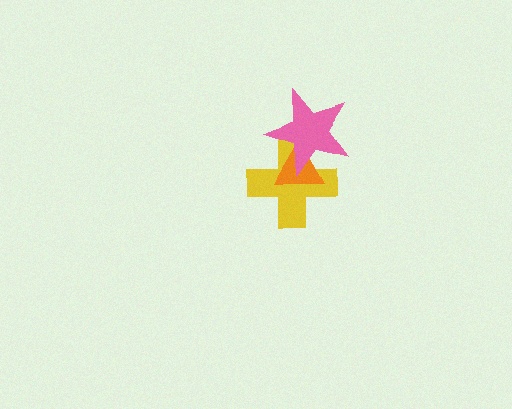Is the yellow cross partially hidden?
Yes, it is partially covered by another shape.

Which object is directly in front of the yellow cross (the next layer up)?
The orange triangle is directly in front of the yellow cross.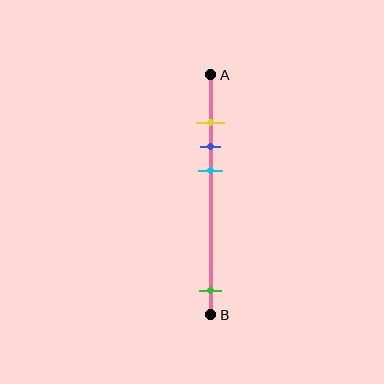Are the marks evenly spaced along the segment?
No, the marks are not evenly spaced.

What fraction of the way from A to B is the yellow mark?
The yellow mark is approximately 20% (0.2) of the way from A to B.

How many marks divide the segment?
There are 4 marks dividing the segment.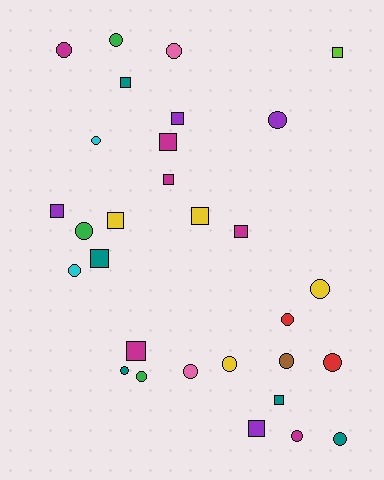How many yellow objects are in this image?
There are 4 yellow objects.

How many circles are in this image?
There are 17 circles.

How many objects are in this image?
There are 30 objects.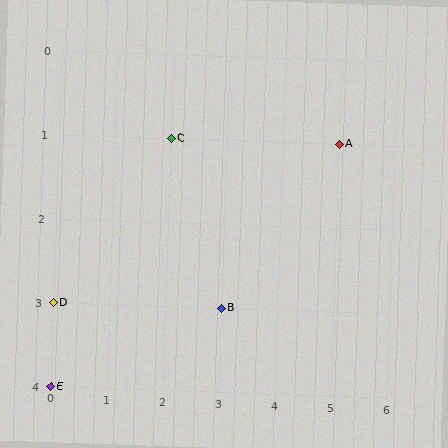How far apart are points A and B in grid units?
Points A and B are 2 columns and 2 rows apart (about 2.8 grid units diagonally).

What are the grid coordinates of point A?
Point A is at grid coordinates (5, 1).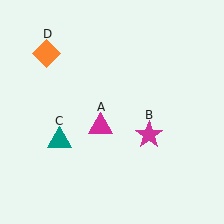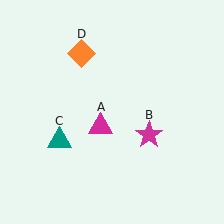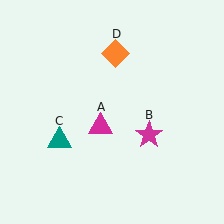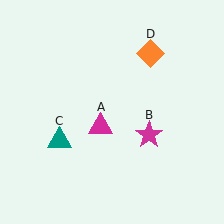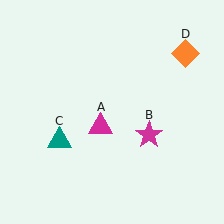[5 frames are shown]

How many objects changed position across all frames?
1 object changed position: orange diamond (object D).